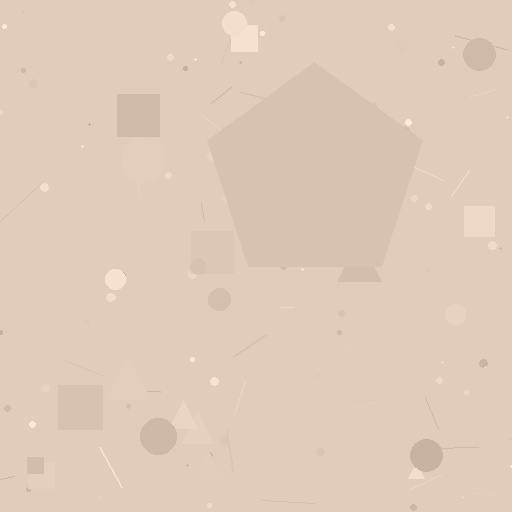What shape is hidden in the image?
A pentagon is hidden in the image.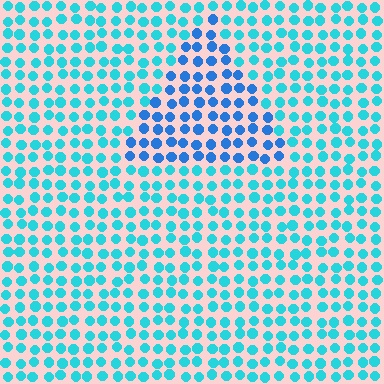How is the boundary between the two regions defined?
The boundary is defined purely by a slight shift in hue (about 30 degrees). Spacing, size, and orientation are identical on both sides.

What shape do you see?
I see a triangle.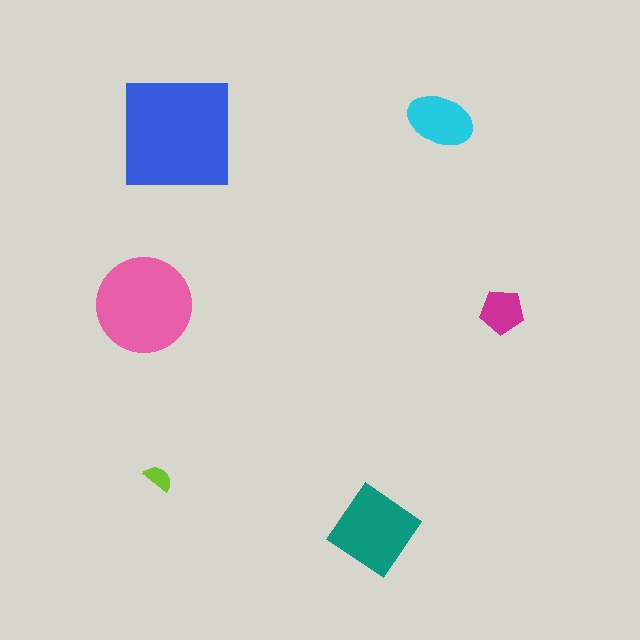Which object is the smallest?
The lime semicircle.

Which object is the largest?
The blue square.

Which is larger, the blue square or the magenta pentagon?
The blue square.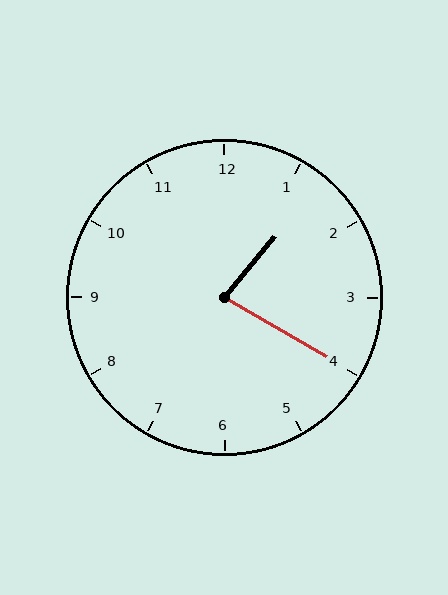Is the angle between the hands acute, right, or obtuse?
It is acute.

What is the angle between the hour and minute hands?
Approximately 80 degrees.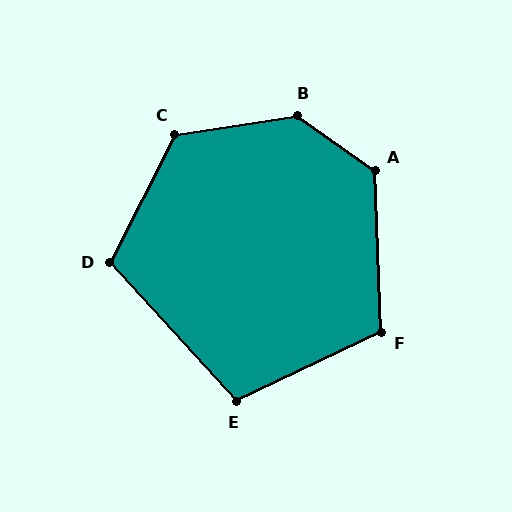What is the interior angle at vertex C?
Approximately 126 degrees (obtuse).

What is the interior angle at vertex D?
Approximately 111 degrees (obtuse).